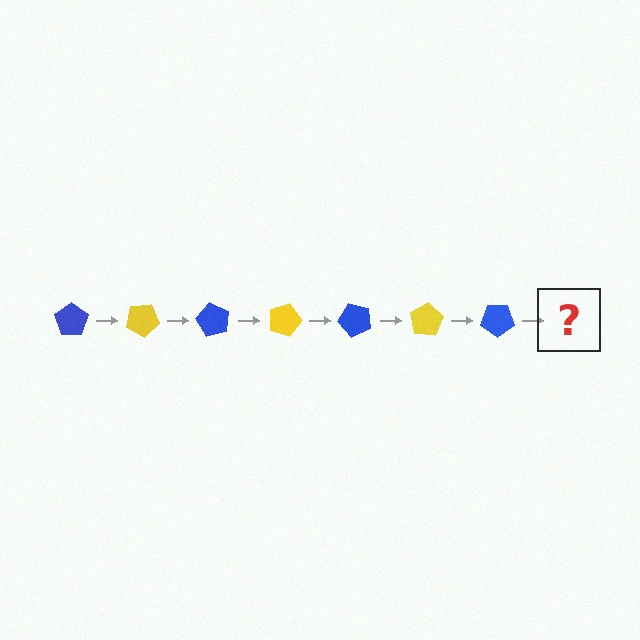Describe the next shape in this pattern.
It should be a yellow pentagon, rotated 210 degrees from the start.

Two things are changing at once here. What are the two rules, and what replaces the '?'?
The two rules are that it rotates 30 degrees each step and the color cycles through blue and yellow. The '?' should be a yellow pentagon, rotated 210 degrees from the start.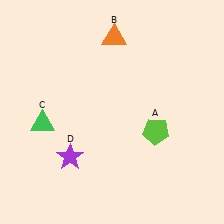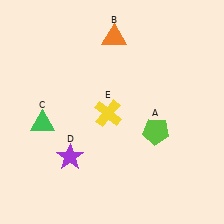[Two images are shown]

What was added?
A yellow cross (E) was added in Image 2.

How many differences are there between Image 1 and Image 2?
There is 1 difference between the two images.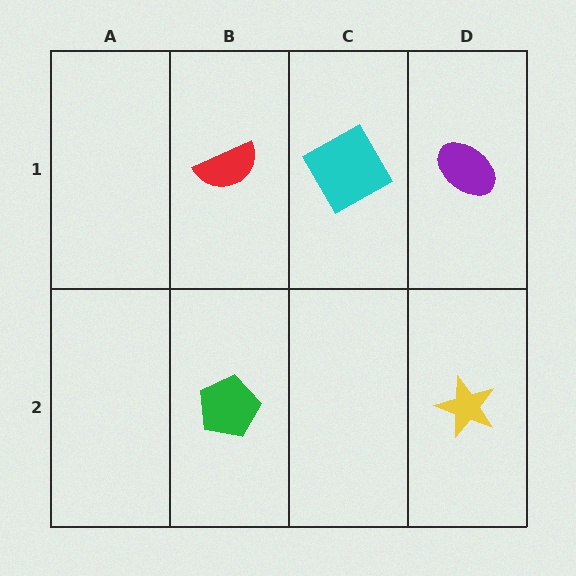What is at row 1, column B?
A red semicircle.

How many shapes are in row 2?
2 shapes.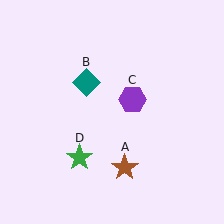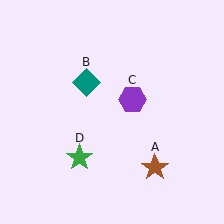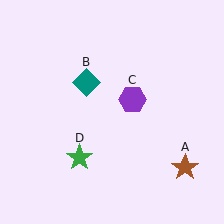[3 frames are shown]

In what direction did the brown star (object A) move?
The brown star (object A) moved right.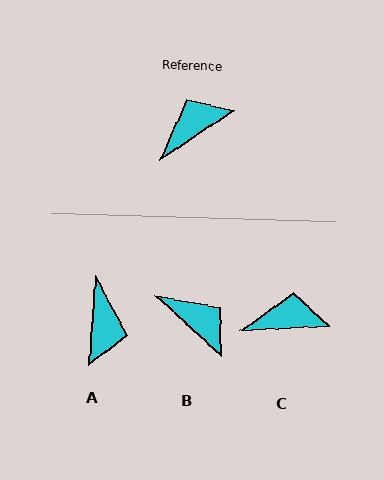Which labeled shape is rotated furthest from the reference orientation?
A, about 128 degrees away.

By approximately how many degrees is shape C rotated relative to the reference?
Approximately 31 degrees clockwise.